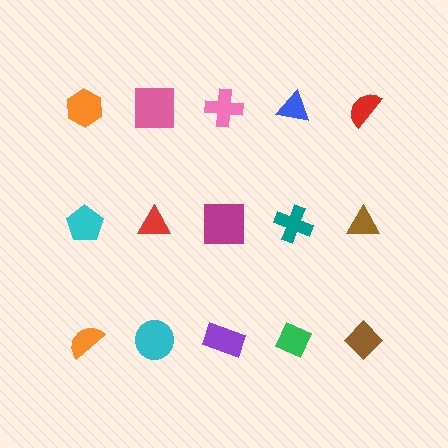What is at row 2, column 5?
A brown triangle.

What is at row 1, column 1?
An orange hexagon.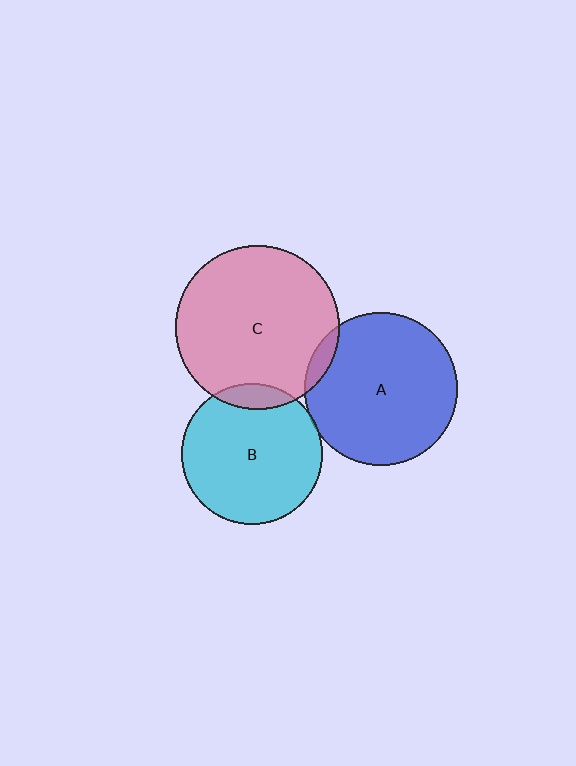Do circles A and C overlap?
Yes.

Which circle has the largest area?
Circle C (pink).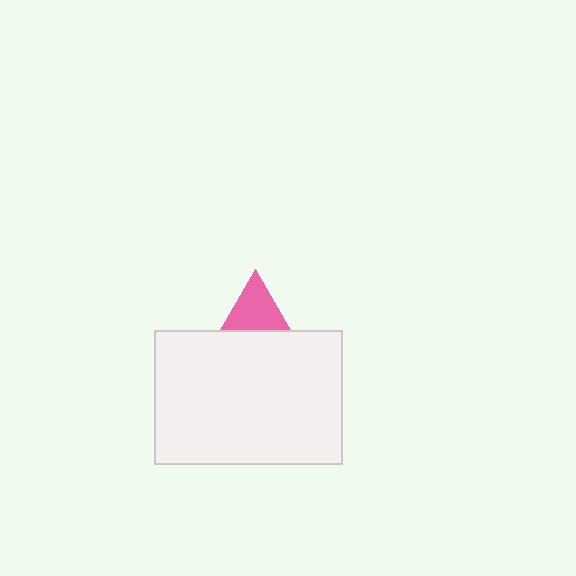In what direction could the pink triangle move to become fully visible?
The pink triangle could move up. That would shift it out from behind the white rectangle entirely.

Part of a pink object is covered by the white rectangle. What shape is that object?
It is a triangle.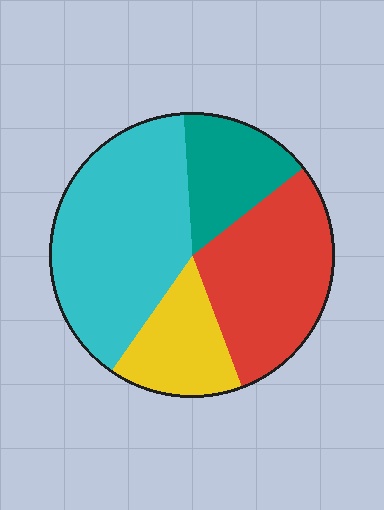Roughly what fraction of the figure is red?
Red covers around 30% of the figure.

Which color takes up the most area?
Cyan, at roughly 40%.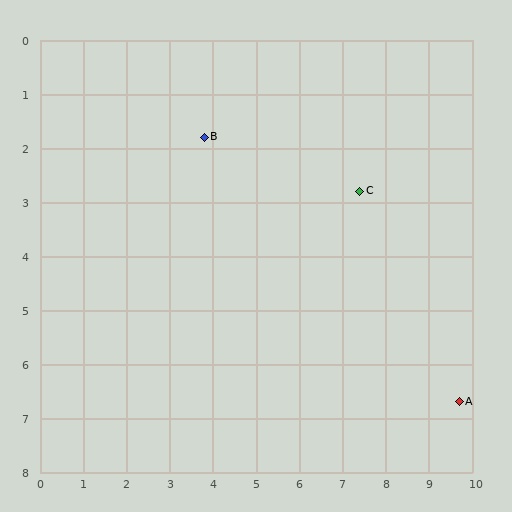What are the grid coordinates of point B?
Point B is at approximately (3.8, 1.8).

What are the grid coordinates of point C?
Point C is at approximately (7.4, 2.8).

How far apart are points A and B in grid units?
Points A and B are about 7.7 grid units apart.